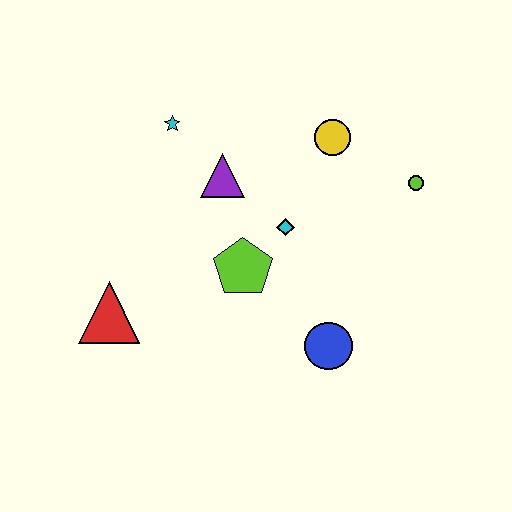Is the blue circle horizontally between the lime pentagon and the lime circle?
Yes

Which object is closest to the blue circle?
The lime pentagon is closest to the blue circle.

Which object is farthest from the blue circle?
The cyan star is farthest from the blue circle.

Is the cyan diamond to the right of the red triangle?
Yes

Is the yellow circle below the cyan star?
Yes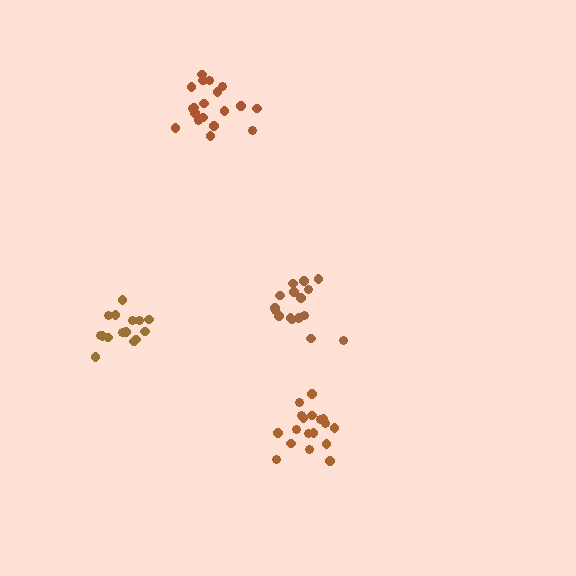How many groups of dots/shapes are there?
There are 4 groups.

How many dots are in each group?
Group 1: 18 dots, Group 2: 17 dots, Group 3: 15 dots, Group 4: 20 dots (70 total).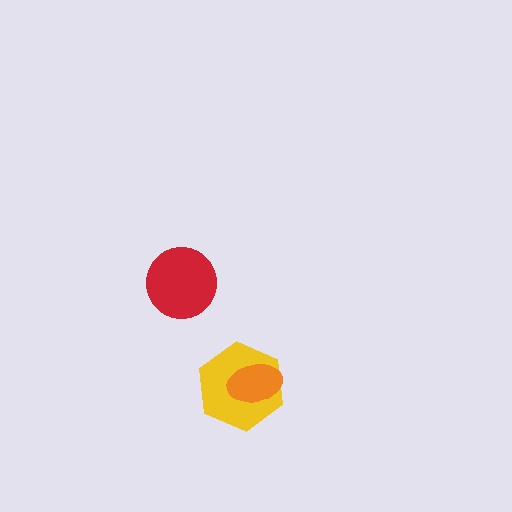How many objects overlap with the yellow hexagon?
1 object overlaps with the yellow hexagon.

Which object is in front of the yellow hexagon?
The orange ellipse is in front of the yellow hexagon.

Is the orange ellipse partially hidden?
No, no other shape covers it.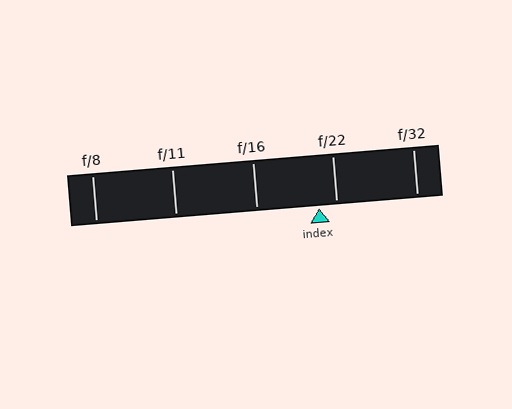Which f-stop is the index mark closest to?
The index mark is closest to f/22.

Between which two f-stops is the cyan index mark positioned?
The index mark is between f/16 and f/22.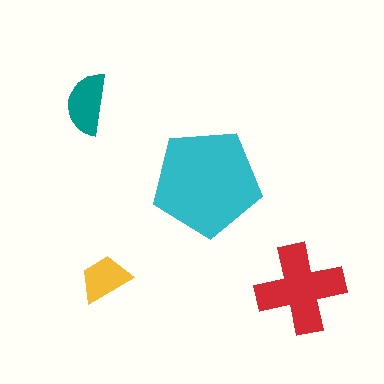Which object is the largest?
The cyan pentagon.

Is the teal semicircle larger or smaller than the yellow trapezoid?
Larger.